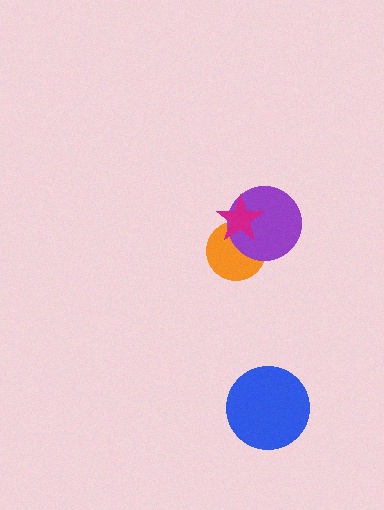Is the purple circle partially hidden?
Yes, it is partially covered by another shape.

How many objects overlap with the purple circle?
2 objects overlap with the purple circle.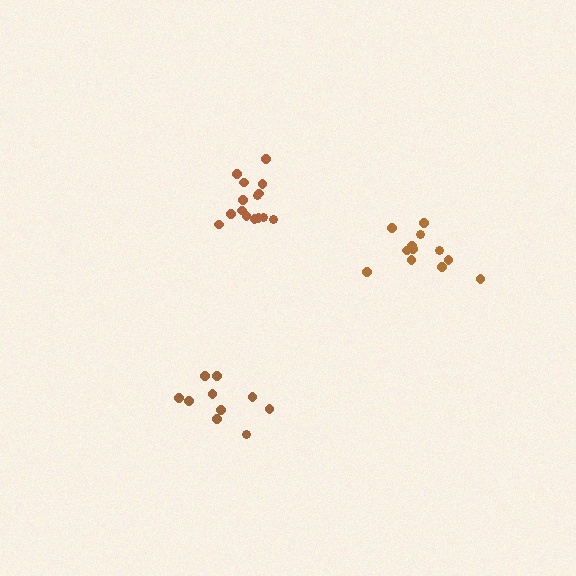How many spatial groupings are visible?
There are 3 spatial groupings.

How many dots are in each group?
Group 1: 15 dots, Group 2: 12 dots, Group 3: 10 dots (37 total).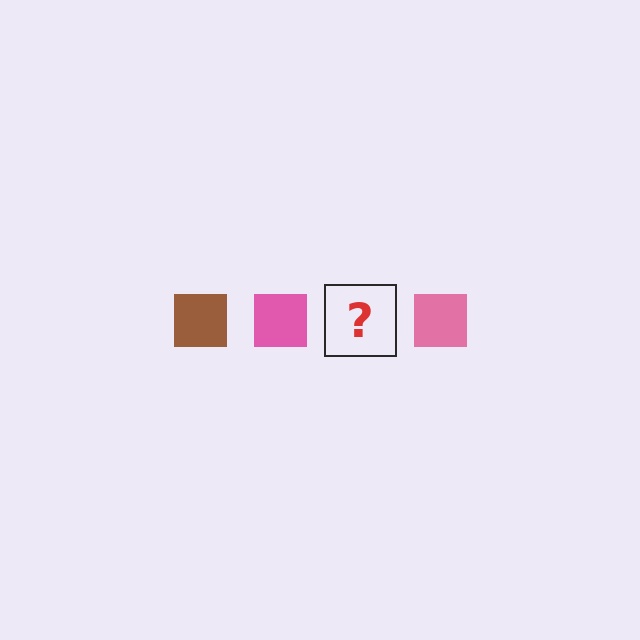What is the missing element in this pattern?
The missing element is a brown square.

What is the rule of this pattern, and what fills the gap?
The rule is that the pattern cycles through brown, pink squares. The gap should be filled with a brown square.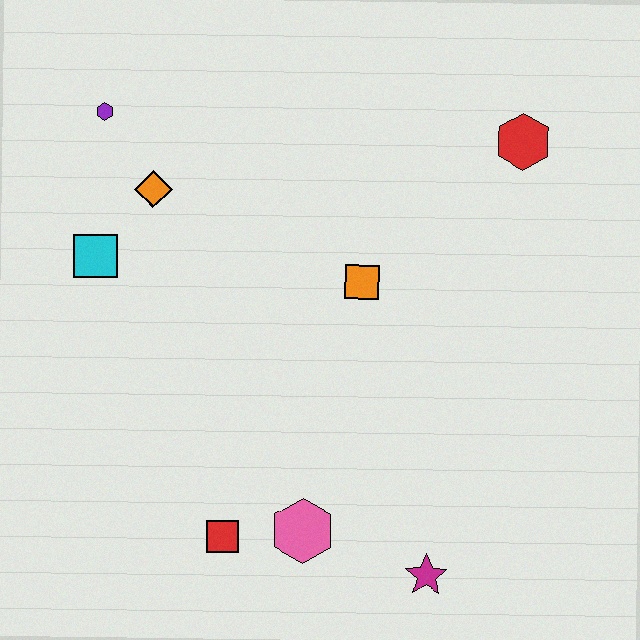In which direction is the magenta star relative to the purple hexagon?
The magenta star is below the purple hexagon.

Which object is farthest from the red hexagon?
The red square is farthest from the red hexagon.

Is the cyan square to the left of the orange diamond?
Yes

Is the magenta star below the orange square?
Yes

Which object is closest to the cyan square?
The orange diamond is closest to the cyan square.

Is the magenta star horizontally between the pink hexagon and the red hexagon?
Yes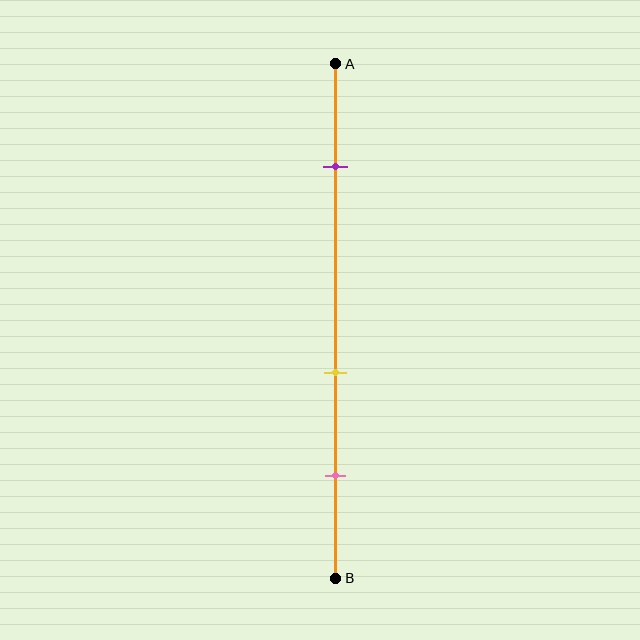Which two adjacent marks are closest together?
The yellow and pink marks are the closest adjacent pair.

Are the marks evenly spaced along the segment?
No, the marks are not evenly spaced.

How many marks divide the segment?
There are 3 marks dividing the segment.